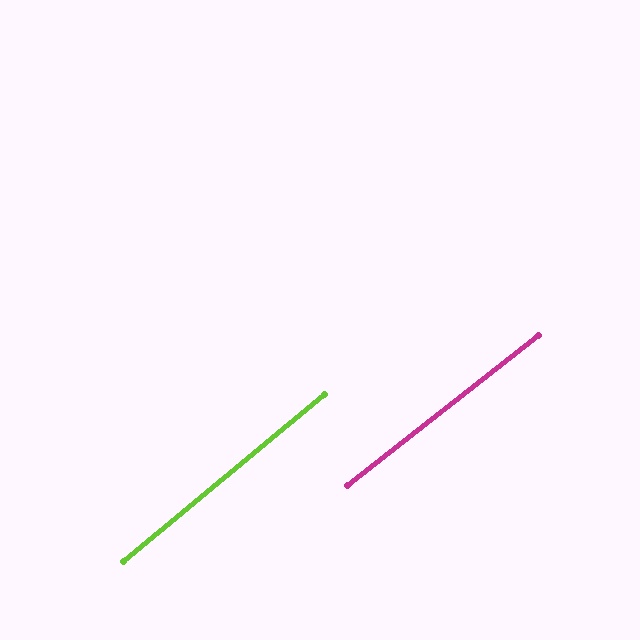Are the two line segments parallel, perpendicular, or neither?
Parallel — their directions differ by only 1.6°.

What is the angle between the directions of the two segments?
Approximately 2 degrees.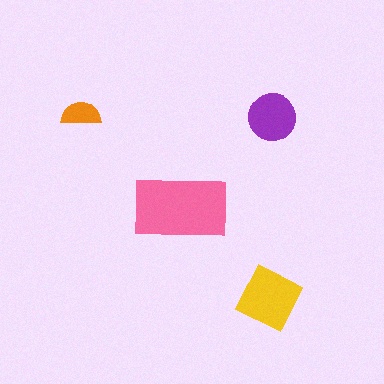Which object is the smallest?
The orange semicircle.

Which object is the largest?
The pink rectangle.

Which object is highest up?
The orange semicircle is topmost.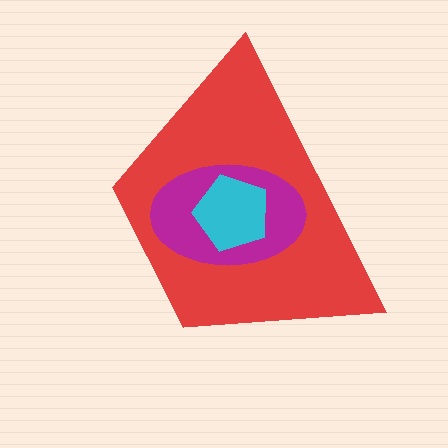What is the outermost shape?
The red trapezoid.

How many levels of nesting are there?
3.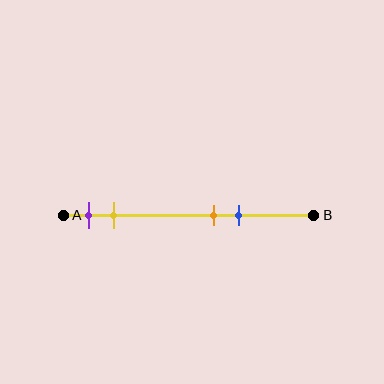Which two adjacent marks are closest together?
The orange and blue marks are the closest adjacent pair.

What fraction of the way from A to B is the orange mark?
The orange mark is approximately 60% (0.6) of the way from A to B.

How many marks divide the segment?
There are 4 marks dividing the segment.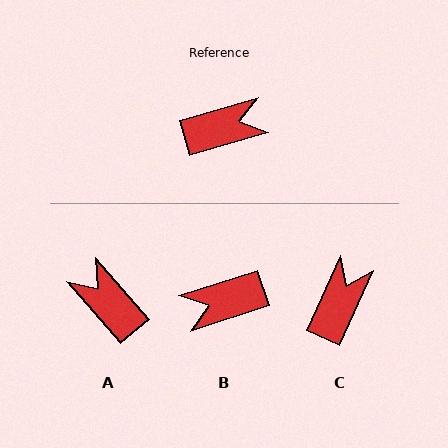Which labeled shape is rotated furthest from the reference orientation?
B, about 178 degrees away.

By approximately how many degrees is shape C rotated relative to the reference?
Approximately 49 degrees counter-clockwise.